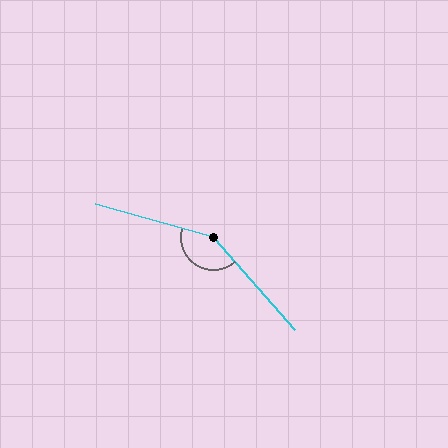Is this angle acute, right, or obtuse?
It is obtuse.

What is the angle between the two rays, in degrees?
Approximately 147 degrees.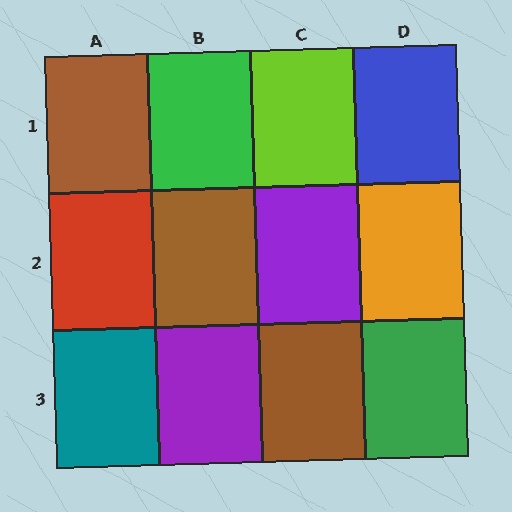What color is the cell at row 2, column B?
Brown.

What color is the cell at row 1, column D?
Blue.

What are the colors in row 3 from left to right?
Teal, purple, brown, green.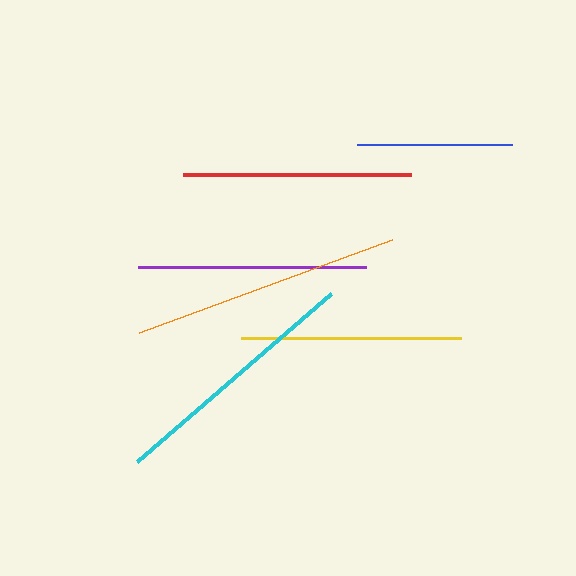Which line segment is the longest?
The orange line is the longest at approximately 270 pixels.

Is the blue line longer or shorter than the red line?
The red line is longer than the blue line.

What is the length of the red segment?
The red segment is approximately 228 pixels long.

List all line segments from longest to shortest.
From longest to shortest: orange, cyan, purple, red, yellow, blue.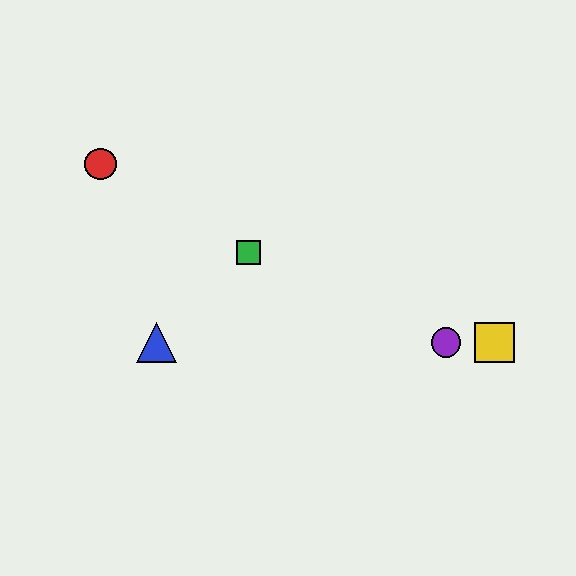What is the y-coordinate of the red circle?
The red circle is at y≈164.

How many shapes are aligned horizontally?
3 shapes (the blue triangle, the yellow square, the purple circle) are aligned horizontally.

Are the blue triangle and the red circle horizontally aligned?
No, the blue triangle is at y≈343 and the red circle is at y≈164.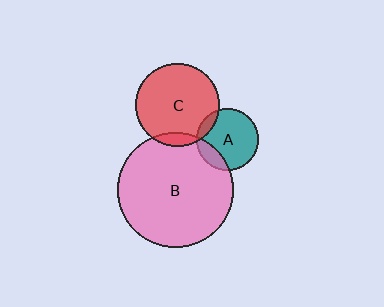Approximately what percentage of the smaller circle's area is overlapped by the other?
Approximately 10%.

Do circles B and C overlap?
Yes.